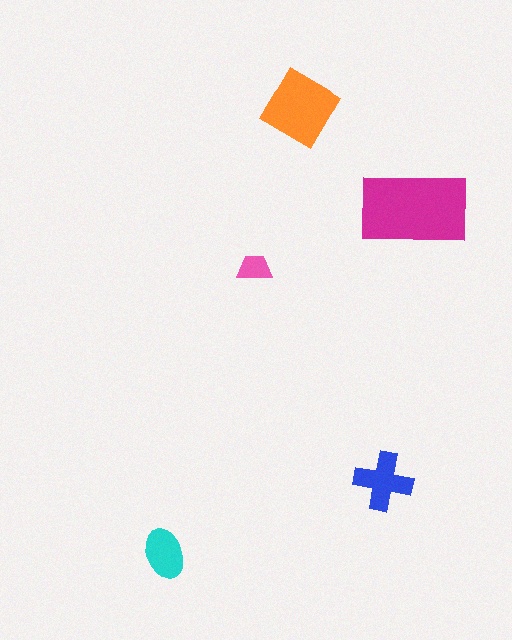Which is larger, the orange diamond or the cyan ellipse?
The orange diamond.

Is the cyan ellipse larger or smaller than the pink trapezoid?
Larger.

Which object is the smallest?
The pink trapezoid.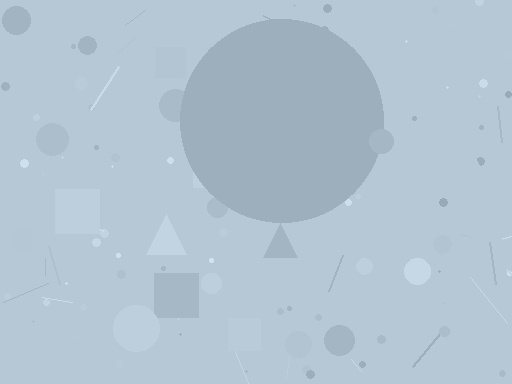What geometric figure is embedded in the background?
A circle is embedded in the background.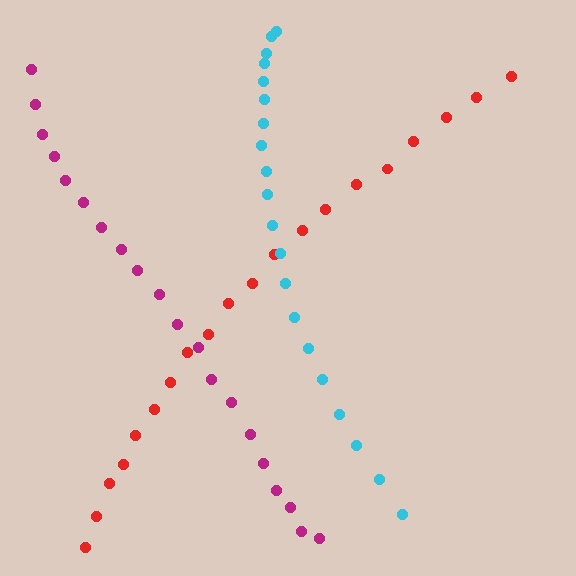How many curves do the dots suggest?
There are 3 distinct paths.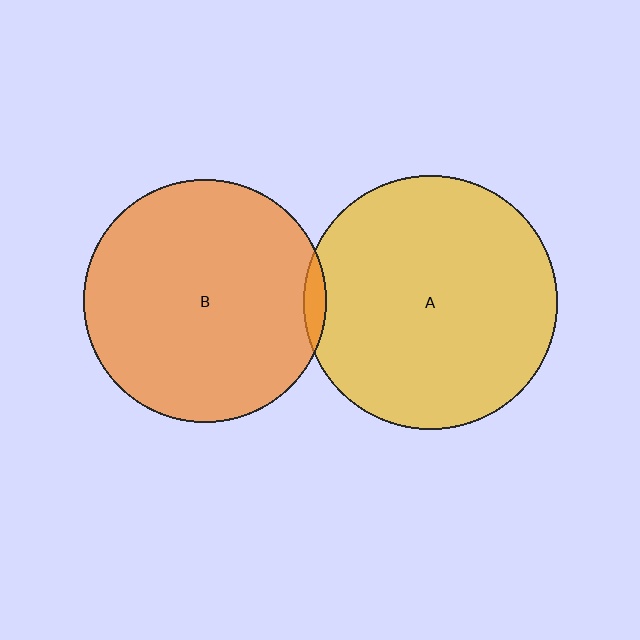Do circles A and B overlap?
Yes.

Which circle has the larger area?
Circle A (yellow).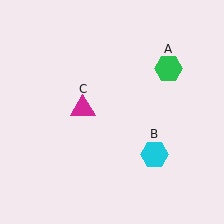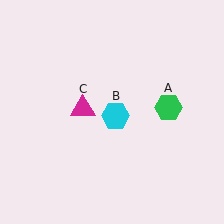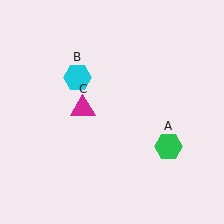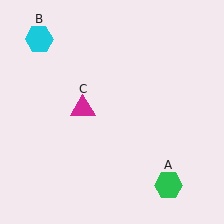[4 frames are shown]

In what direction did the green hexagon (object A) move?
The green hexagon (object A) moved down.